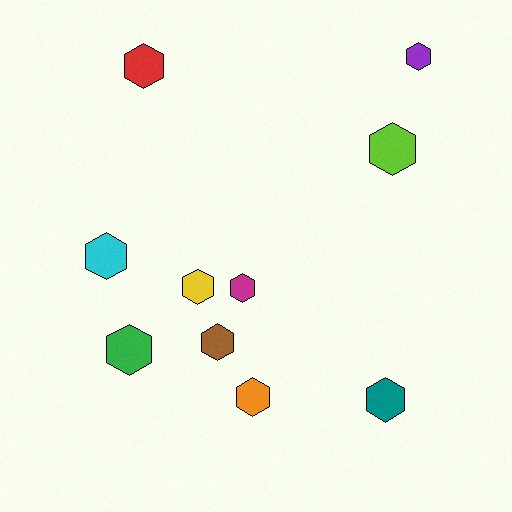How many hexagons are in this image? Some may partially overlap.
There are 10 hexagons.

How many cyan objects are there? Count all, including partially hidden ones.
There is 1 cyan object.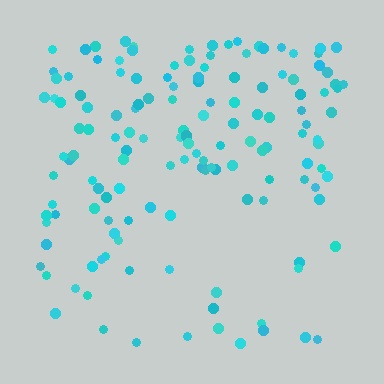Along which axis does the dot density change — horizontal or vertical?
Vertical.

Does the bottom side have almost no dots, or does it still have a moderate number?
Still a moderate number, just noticeably fewer than the top.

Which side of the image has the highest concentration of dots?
The top.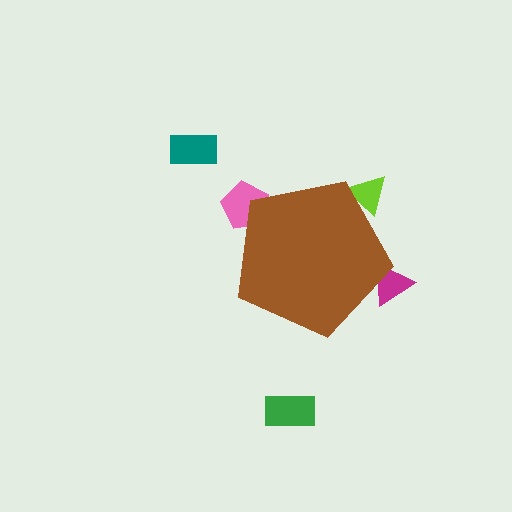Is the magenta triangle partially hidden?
Yes, the magenta triangle is partially hidden behind the brown pentagon.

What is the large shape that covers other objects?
A brown pentagon.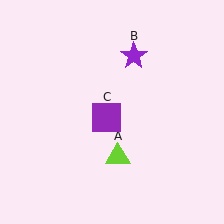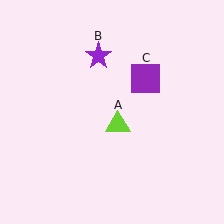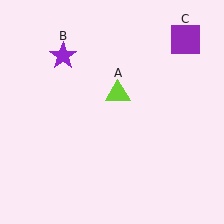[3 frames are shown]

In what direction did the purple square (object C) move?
The purple square (object C) moved up and to the right.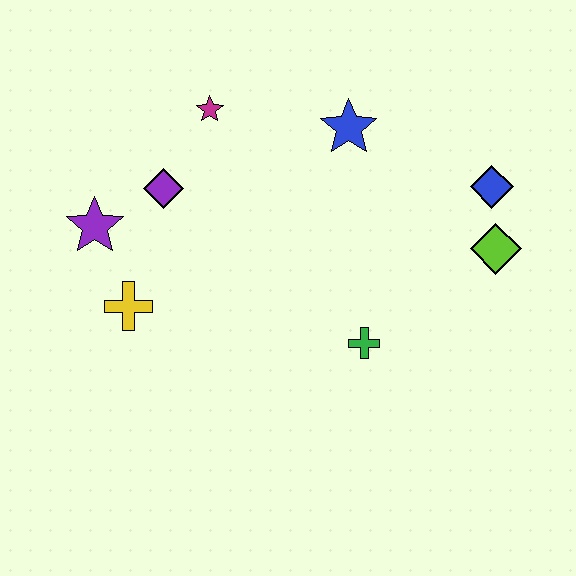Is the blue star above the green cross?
Yes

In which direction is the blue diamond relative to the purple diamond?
The blue diamond is to the right of the purple diamond.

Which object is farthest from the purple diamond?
The lime diamond is farthest from the purple diamond.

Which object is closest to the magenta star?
The purple diamond is closest to the magenta star.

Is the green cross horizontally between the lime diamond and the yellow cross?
Yes